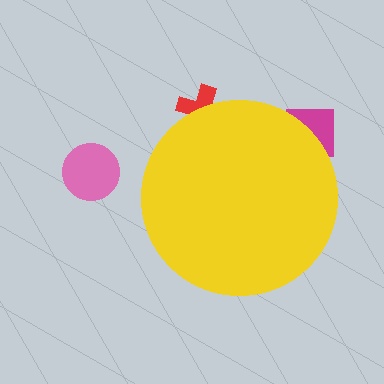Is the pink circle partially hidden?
No, the pink circle is fully visible.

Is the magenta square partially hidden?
Yes, the magenta square is partially hidden behind the yellow circle.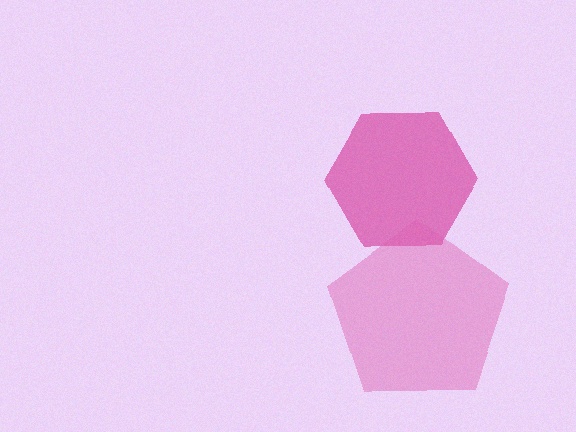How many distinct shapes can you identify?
There are 2 distinct shapes: a magenta hexagon, a pink pentagon.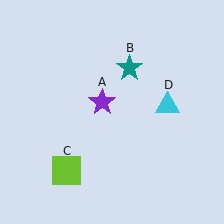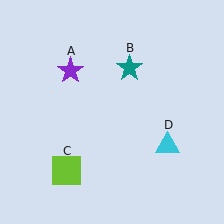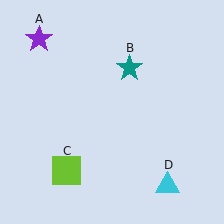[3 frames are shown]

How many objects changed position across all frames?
2 objects changed position: purple star (object A), cyan triangle (object D).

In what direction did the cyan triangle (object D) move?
The cyan triangle (object D) moved down.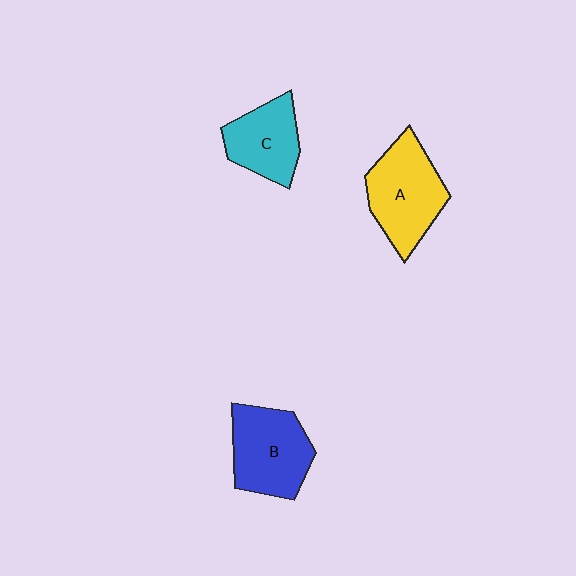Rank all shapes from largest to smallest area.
From largest to smallest: A (yellow), B (blue), C (cyan).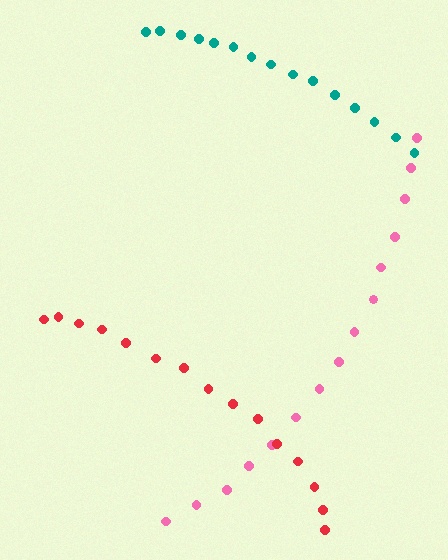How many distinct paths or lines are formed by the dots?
There are 3 distinct paths.